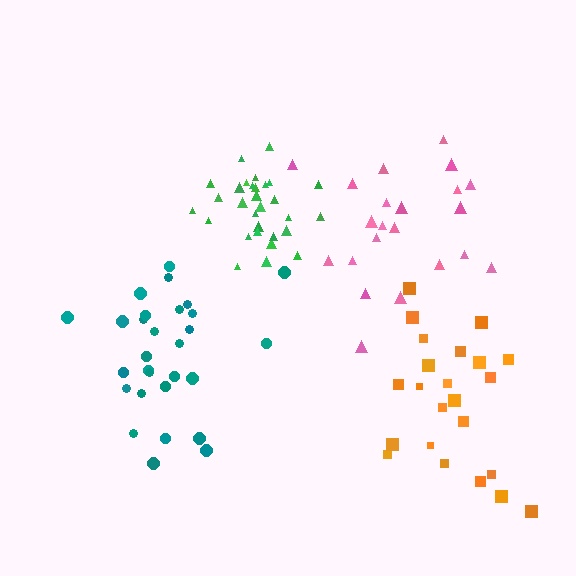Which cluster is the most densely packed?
Green.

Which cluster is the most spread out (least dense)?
Pink.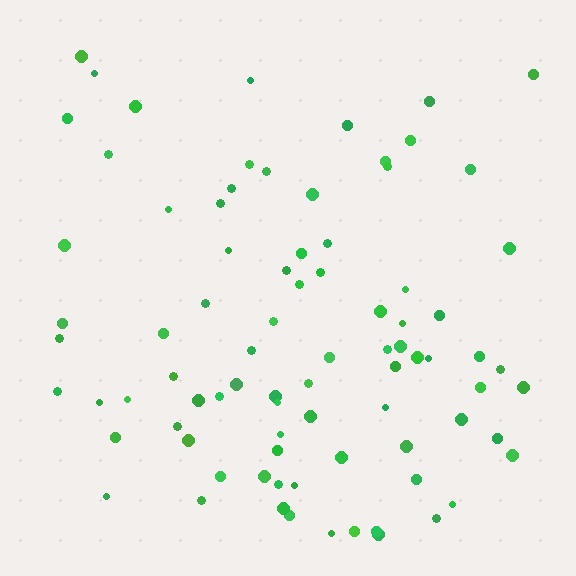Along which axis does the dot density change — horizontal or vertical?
Vertical.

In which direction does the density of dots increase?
From top to bottom, with the bottom side densest.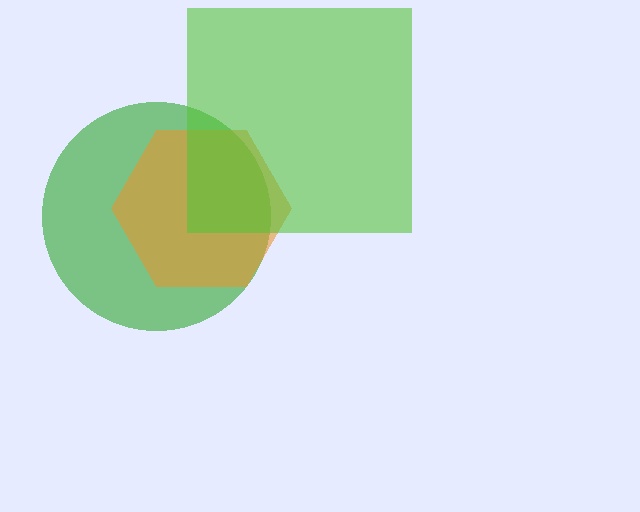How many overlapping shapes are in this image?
There are 3 overlapping shapes in the image.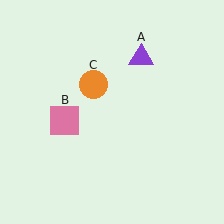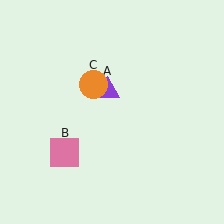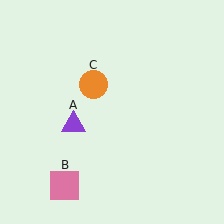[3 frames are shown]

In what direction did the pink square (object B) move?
The pink square (object B) moved down.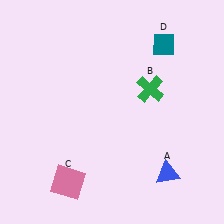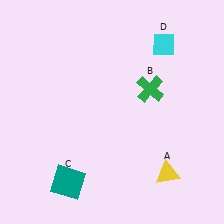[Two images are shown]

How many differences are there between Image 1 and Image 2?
There are 3 differences between the two images.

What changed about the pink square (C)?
In Image 1, C is pink. In Image 2, it changed to teal.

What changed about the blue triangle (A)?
In Image 1, A is blue. In Image 2, it changed to yellow.